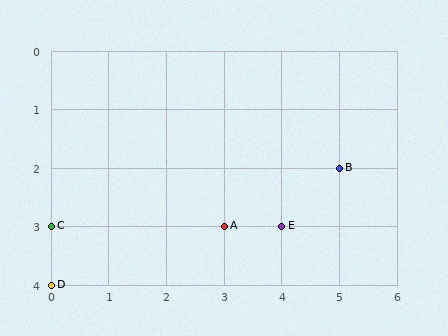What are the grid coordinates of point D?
Point D is at grid coordinates (0, 4).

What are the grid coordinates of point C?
Point C is at grid coordinates (0, 3).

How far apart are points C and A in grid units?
Points C and A are 3 columns apart.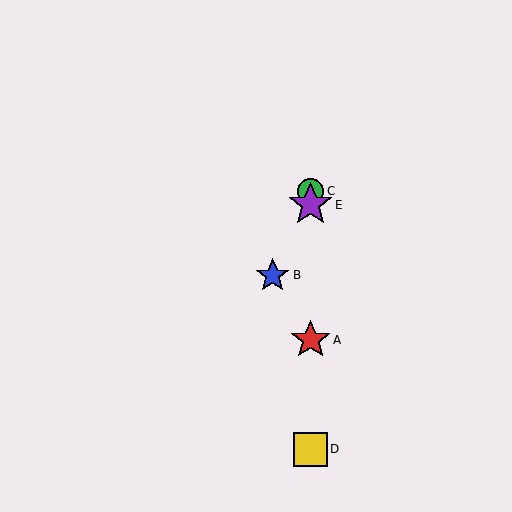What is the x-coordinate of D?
Object D is at x≈311.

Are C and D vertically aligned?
Yes, both are at x≈311.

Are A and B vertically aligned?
No, A is at x≈311 and B is at x≈273.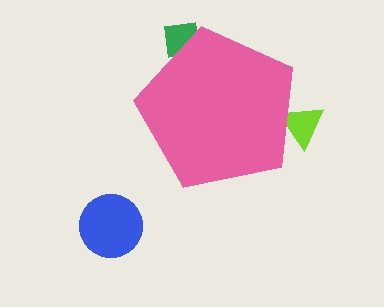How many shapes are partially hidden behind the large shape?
2 shapes are partially hidden.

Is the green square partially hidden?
Yes, the green square is partially hidden behind the pink pentagon.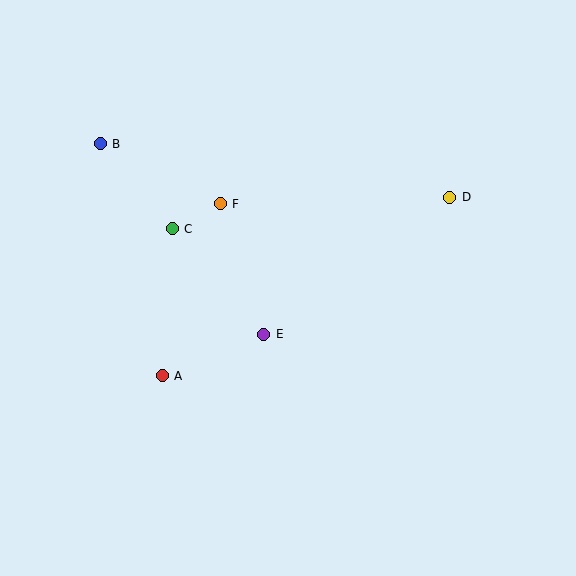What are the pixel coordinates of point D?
Point D is at (450, 197).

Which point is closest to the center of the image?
Point E at (264, 334) is closest to the center.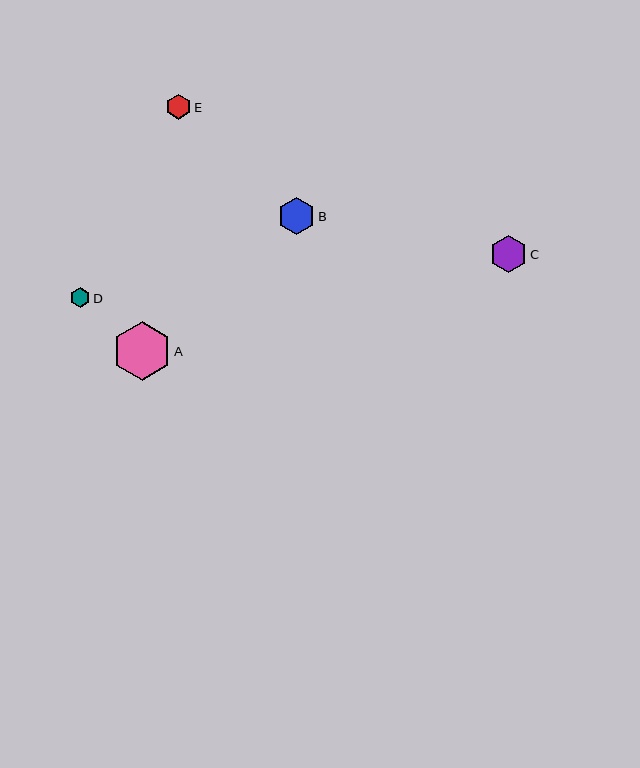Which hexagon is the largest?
Hexagon A is the largest with a size of approximately 59 pixels.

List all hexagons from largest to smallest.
From largest to smallest: A, B, C, E, D.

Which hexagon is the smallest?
Hexagon D is the smallest with a size of approximately 20 pixels.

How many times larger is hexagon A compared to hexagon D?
Hexagon A is approximately 2.9 times the size of hexagon D.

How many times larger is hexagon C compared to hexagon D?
Hexagon C is approximately 1.8 times the size of hexagon D.